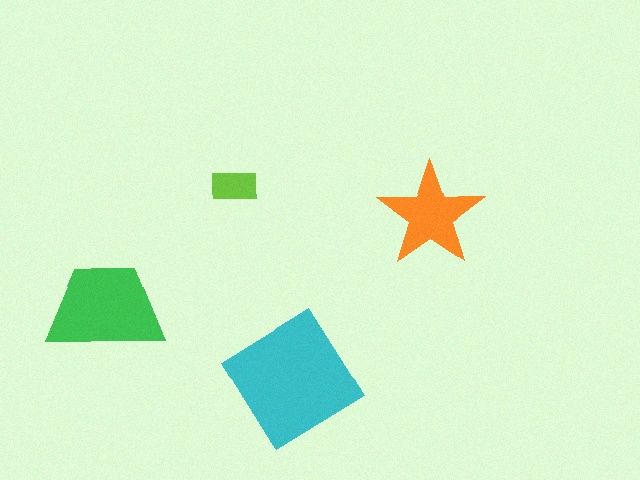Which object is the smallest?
The lime rectangle.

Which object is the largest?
The cyan diamond.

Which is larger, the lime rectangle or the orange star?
The orange star.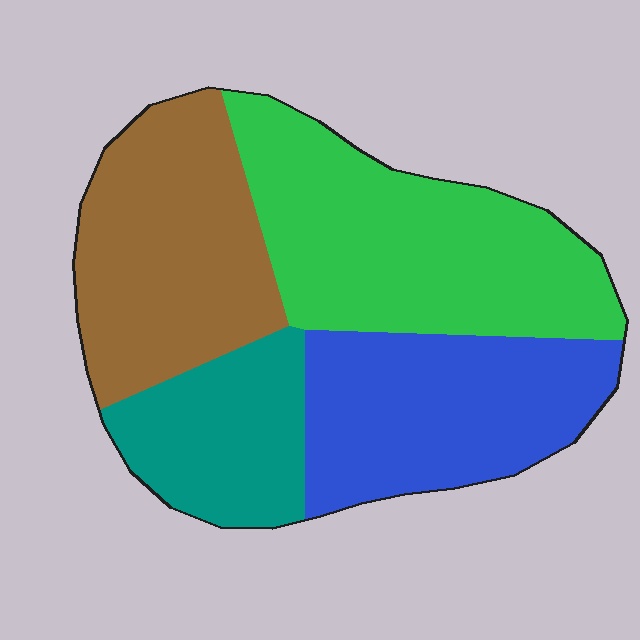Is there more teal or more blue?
Blue.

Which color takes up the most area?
Green, at roughly 30%.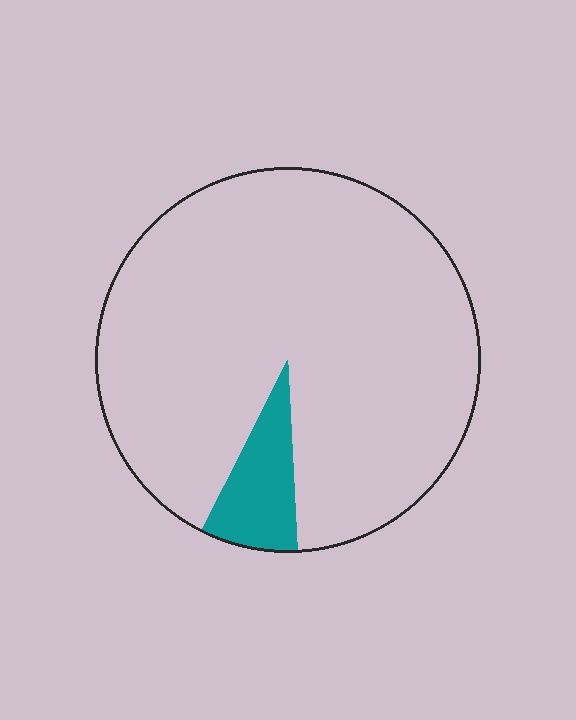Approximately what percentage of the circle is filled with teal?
Approximately 10%.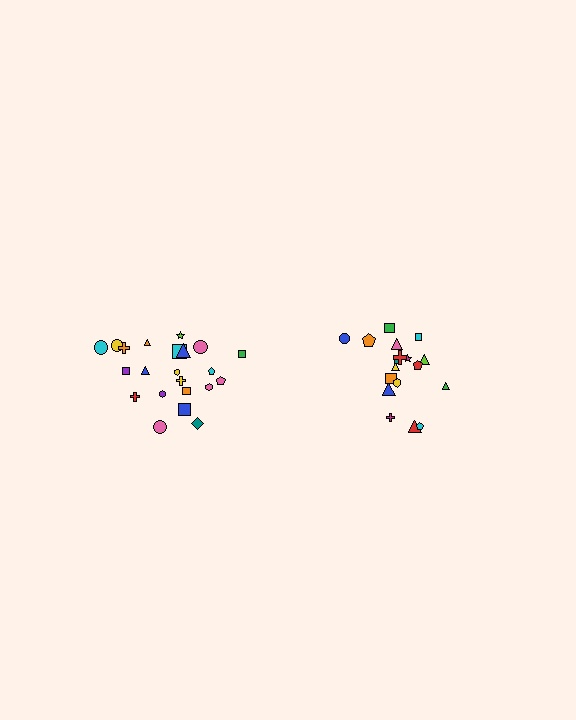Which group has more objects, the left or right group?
The left group.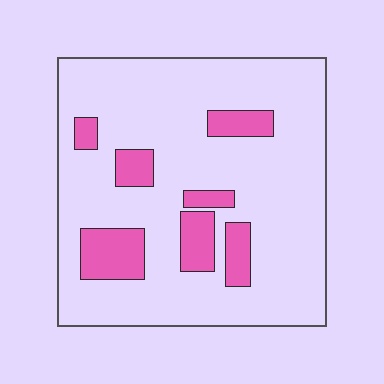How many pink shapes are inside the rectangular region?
7.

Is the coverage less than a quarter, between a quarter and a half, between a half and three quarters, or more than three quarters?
Less than a quarter.